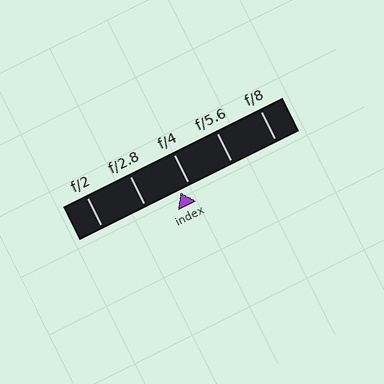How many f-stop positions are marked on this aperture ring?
There are 5 f-stop positions marked.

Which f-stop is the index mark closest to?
The index mark is closest to f/4.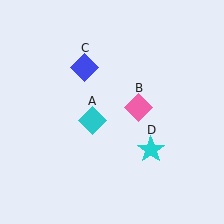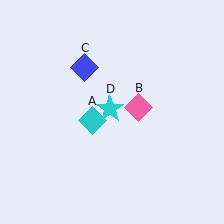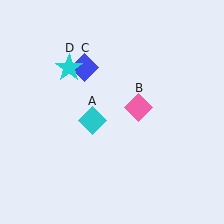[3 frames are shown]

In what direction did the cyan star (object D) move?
The cyan star (object D) moved up and to the left.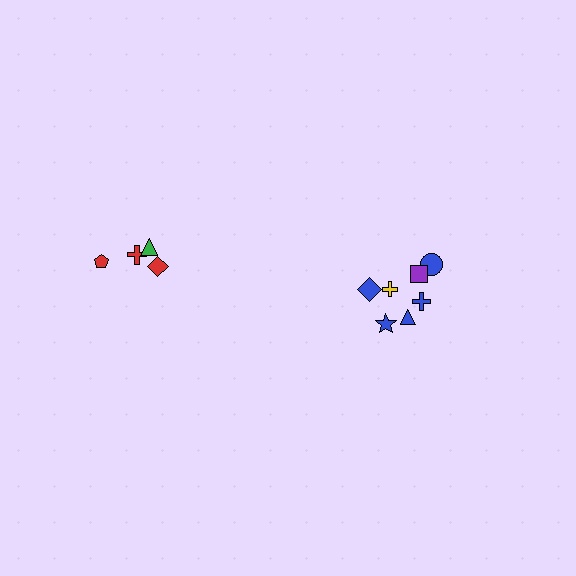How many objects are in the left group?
There are 4 objects.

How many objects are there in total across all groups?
There are 11 objects.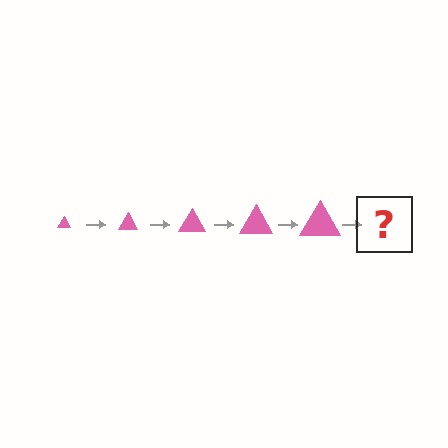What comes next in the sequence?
The next element should be a pink triangle, larger than the previous one.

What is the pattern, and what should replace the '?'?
The pattern is that the triangle gets progressively larger each step. The '?' should be a pink triangle, larger than the previous one.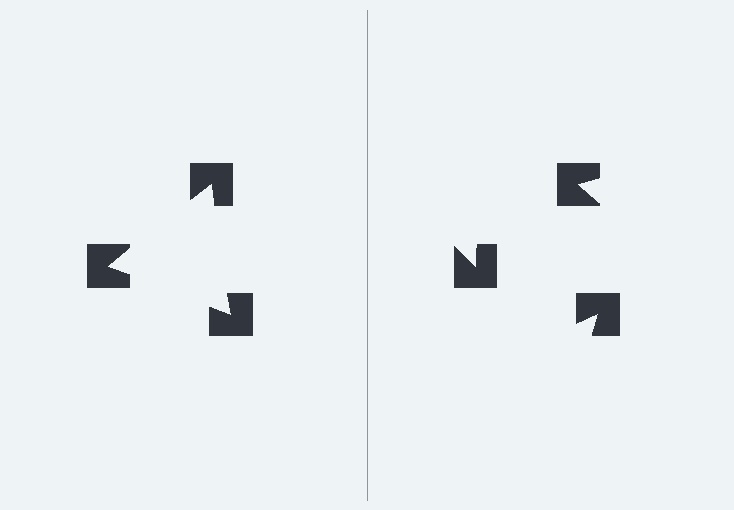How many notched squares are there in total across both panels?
6 — 3 on each side.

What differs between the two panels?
The notched squares are positioned identically on both sides; only the wedge orientations differ. On the left they align to a triangle; on the right they are misaligned.